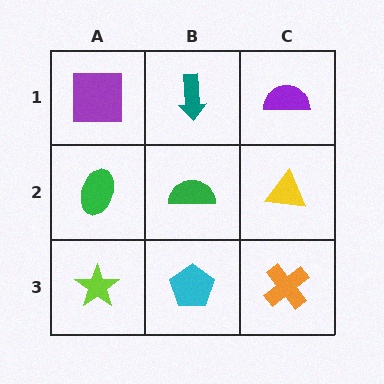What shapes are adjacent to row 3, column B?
A green semicircle (row 2, column B), a lime star (row 3, column A), an orange cross (row 3, column C).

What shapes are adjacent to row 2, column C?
A purple semicircle (row 1, column C), an orange cross (row 3, column C), a green semicircle (row 2, column B).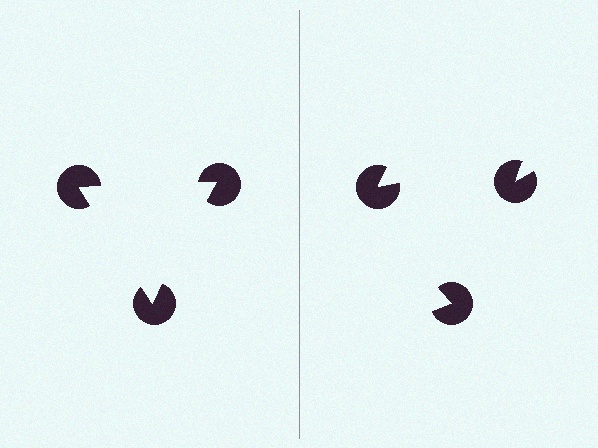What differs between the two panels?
The pac-man discs are positioned identically on both sides; only the wedge orientations differ. On the left they align to a triangle; on the right they are misaligned.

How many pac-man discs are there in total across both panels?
6 — 3 on each side.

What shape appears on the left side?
An illusory triangle.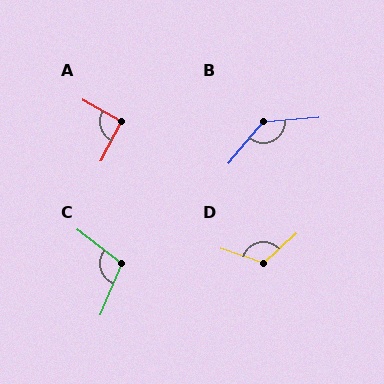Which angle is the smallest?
A, at approximately 93 degrees.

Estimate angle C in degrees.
Approximately 105 degrees.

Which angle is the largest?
B, at approximately 135 degrees.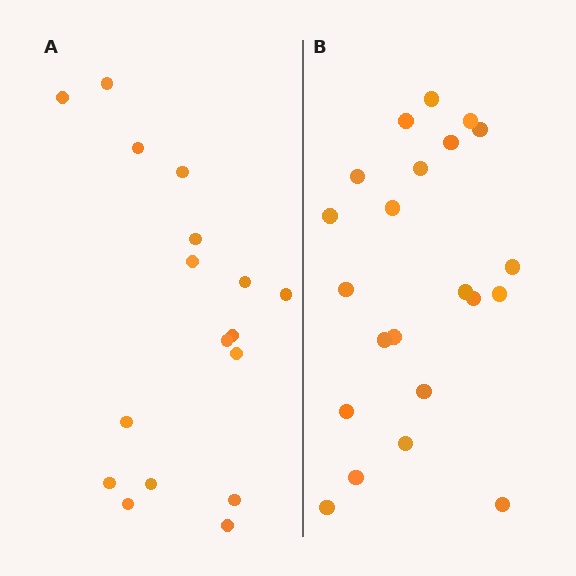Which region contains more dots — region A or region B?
Region B (the right region) has more dots.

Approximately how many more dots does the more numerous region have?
Region B has about 5 more dots than region A.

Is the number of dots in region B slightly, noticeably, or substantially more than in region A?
Region B has noticeably more, but not dramatically so. The ratio is roughly 1.3 to 1.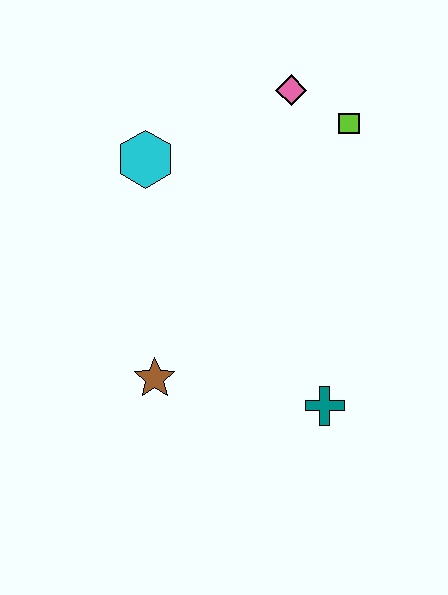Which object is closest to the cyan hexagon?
The pink diamond is closest to the cyan hexagon.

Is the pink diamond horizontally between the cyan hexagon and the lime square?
Yes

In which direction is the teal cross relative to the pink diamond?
The teal cross is below the pink diamond.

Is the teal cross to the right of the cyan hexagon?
Yes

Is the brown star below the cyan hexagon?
Yes